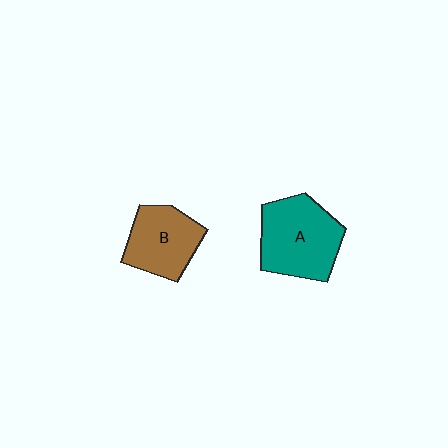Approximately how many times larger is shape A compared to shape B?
Approximately 1.3 times.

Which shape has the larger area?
Shape A (teal).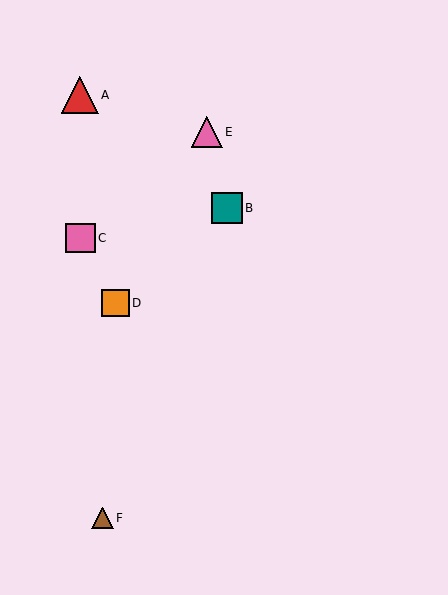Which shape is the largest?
The red triangle (labeled A) is the largest.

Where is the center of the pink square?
The center of the pink square is at (80, 238).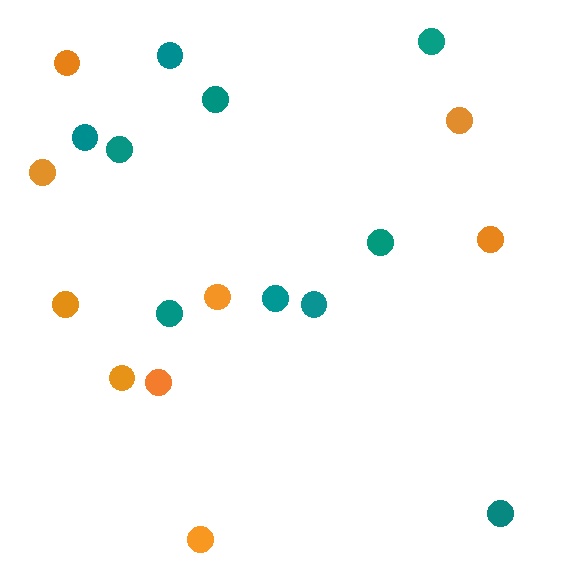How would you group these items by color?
There are 2 groups: one group of orange circles (9) and one group of teal circles (10).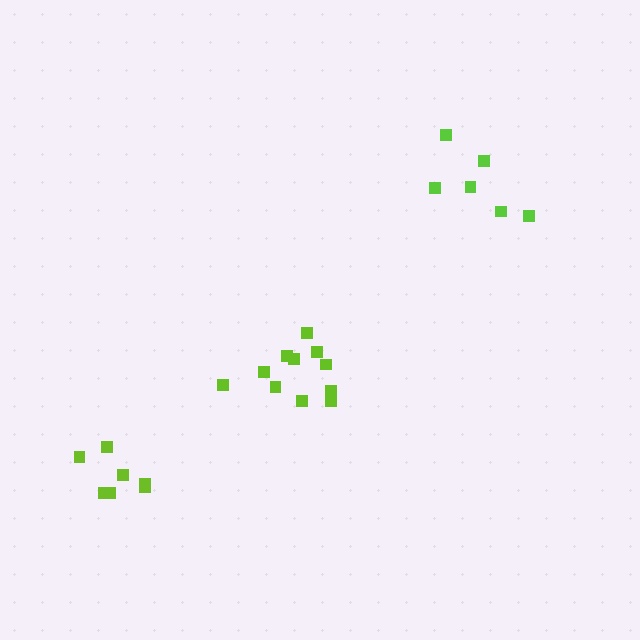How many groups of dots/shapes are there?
There are 3 groups.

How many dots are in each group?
Group 1: 6 dots, Group 2: 11 dots, Group 3: 7 dots (24 total).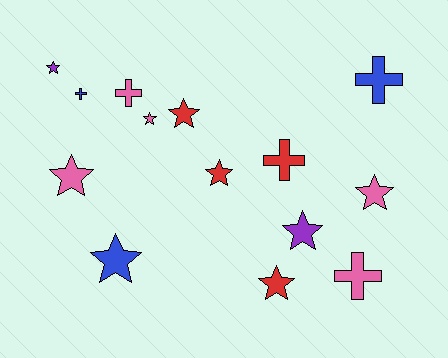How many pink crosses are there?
There are 2 pink crosses.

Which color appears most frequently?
Pink, with 5 objects.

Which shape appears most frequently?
Star, with 9 objects.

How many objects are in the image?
There are 14 objects.